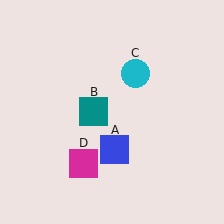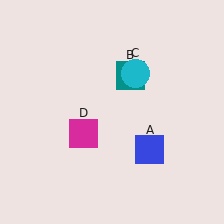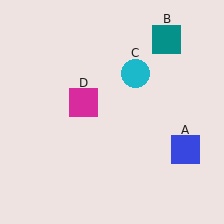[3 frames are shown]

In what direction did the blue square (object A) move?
The blue square (object A) moved right.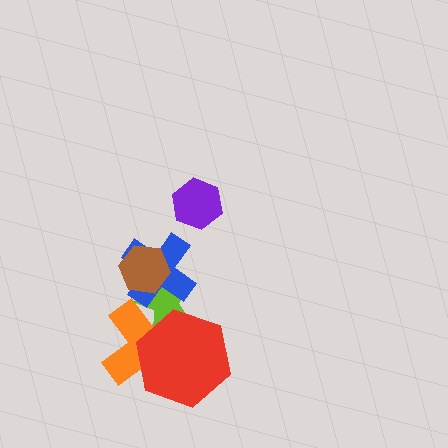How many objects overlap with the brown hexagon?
2 objects overlap with the brown hexagon.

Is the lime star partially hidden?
Yes, it is partially covered by another shape.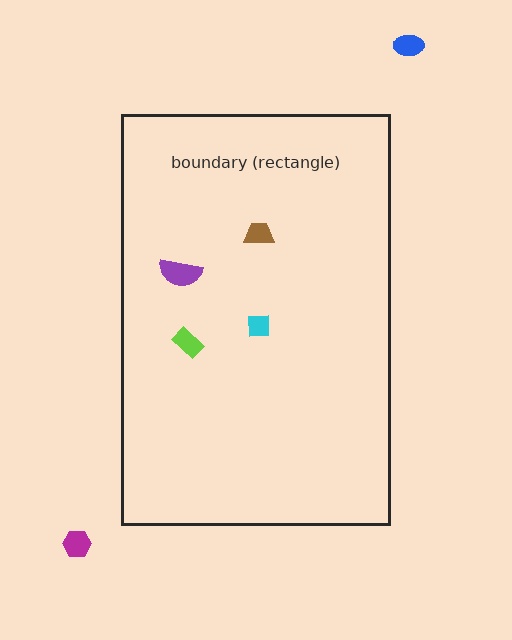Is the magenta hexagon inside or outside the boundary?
Outside.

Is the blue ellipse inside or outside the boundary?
Outside.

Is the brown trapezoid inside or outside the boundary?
Inside.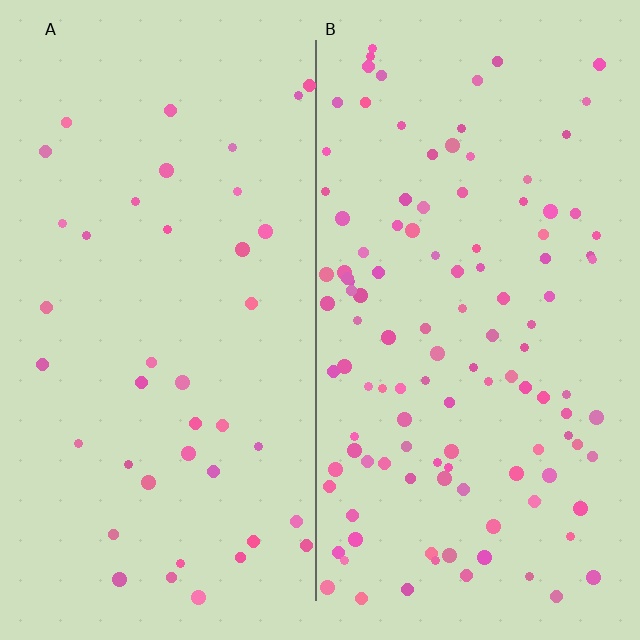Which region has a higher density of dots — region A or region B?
B (the right).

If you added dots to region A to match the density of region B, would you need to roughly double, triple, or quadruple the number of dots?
Approximately triple.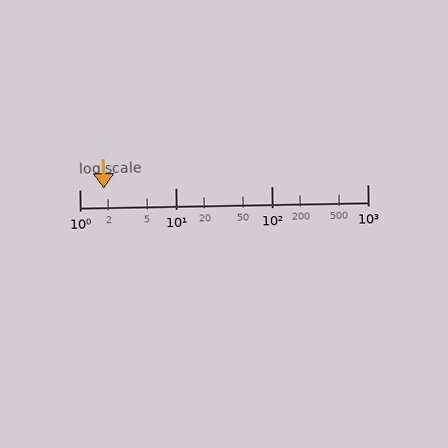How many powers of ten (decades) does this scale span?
The scale spans 3 decades, from 1 to 1000.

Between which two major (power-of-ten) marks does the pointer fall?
The pointer is between 1 and 10.